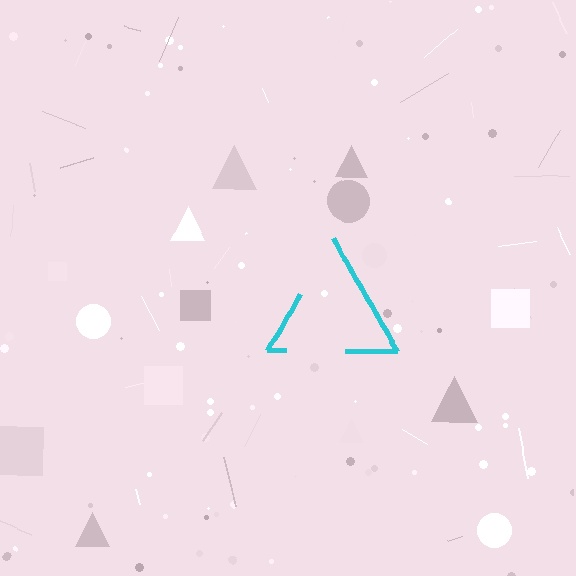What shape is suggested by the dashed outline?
The dashed outline suggests a triangle.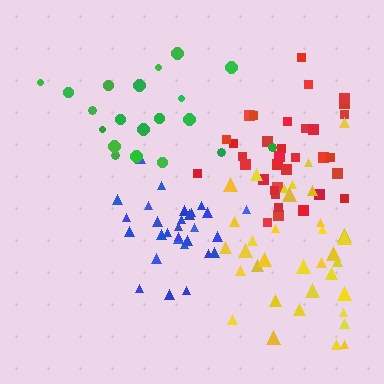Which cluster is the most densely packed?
Blue.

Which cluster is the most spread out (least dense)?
Green.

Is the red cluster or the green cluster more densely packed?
Red.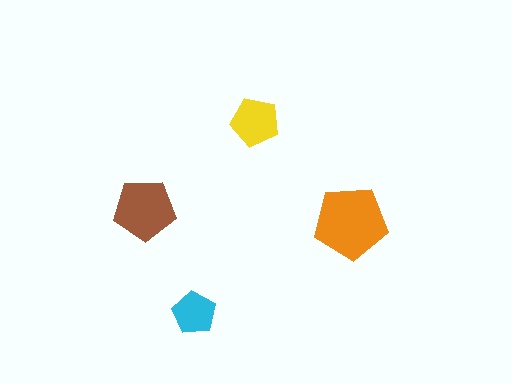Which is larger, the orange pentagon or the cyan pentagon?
The orange one.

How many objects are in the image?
There are 4 objects in the image.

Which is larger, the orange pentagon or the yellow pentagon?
The orange one.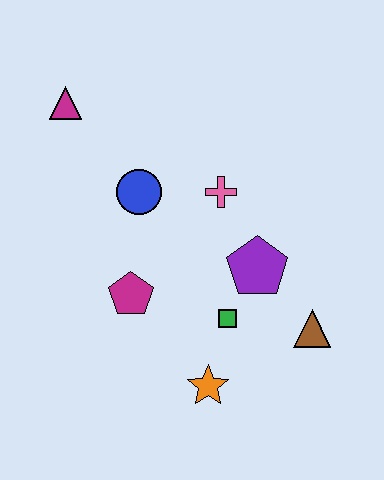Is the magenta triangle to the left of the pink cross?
Yes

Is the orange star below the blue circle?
Yes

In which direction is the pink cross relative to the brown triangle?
The pink cross is above the brown triangle.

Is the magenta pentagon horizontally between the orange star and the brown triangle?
No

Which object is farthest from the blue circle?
The brown triangle is farthest from the blue circle.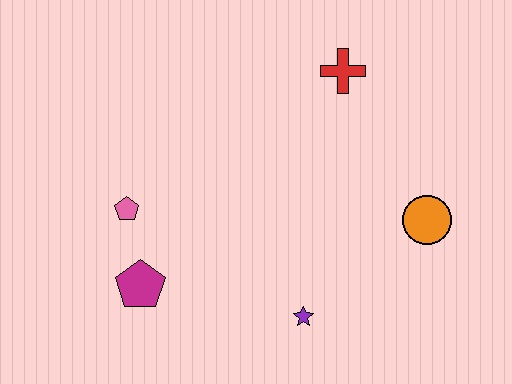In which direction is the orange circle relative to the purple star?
The orange circle is to the right of the purple star.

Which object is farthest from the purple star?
The red cross is farthest from the purple star.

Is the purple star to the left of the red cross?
Yes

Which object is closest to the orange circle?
The purple star is closest to the orange circle.